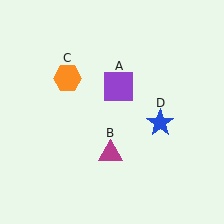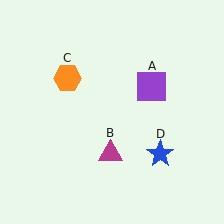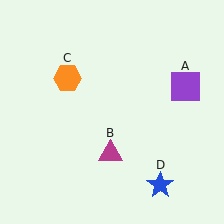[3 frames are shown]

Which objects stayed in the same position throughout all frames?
Magenta triangle (object B) and orange hexagon (object C) remained stationary.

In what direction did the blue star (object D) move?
The blue star (object D) moved down.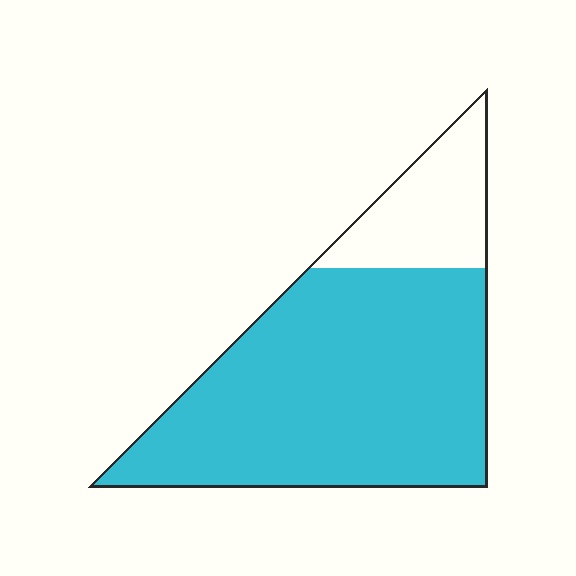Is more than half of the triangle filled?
Yes.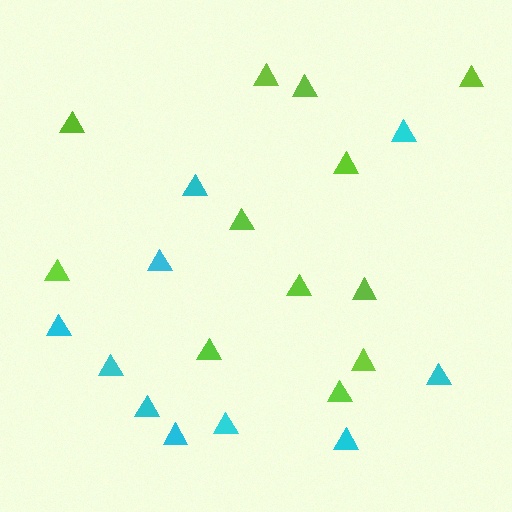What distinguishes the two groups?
There are 2 groups: one group of cyan triangles (10) and one group of lime triangles (12).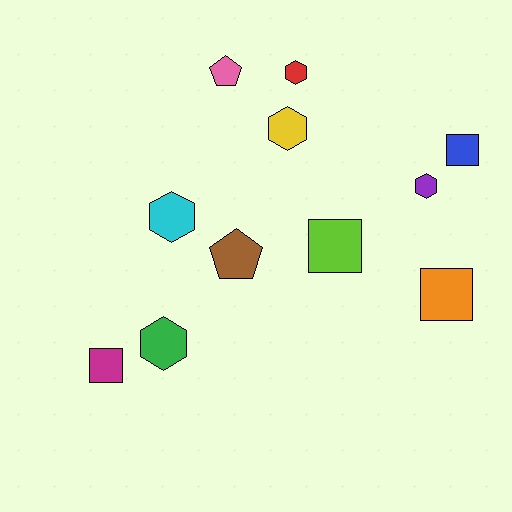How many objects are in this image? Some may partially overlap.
There are 11 objects.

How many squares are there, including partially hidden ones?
There are 4 squares.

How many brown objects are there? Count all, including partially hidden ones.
There is 1 brown object.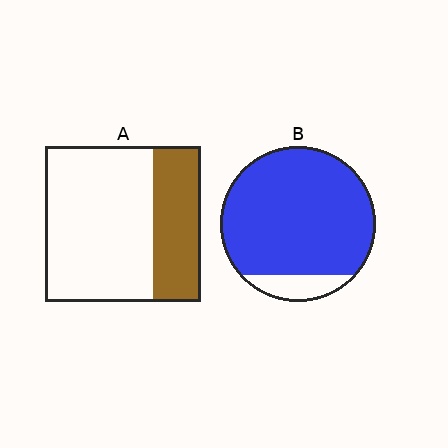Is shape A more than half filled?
No.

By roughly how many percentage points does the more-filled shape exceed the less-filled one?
By roughly 60 percentage points (B over A).